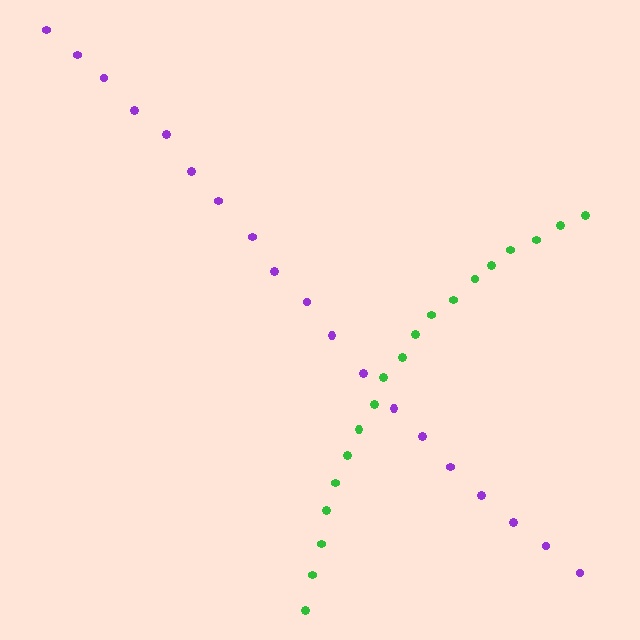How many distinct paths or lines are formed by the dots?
There are 2 distinct paths.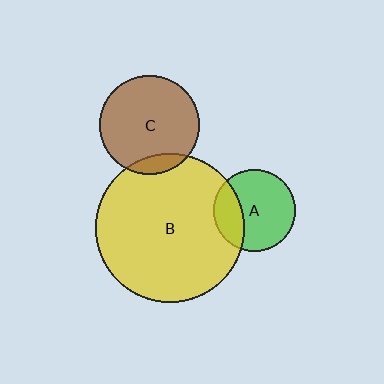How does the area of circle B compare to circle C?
Approximately 2.3 times.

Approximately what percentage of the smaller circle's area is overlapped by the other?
Approximately 10%.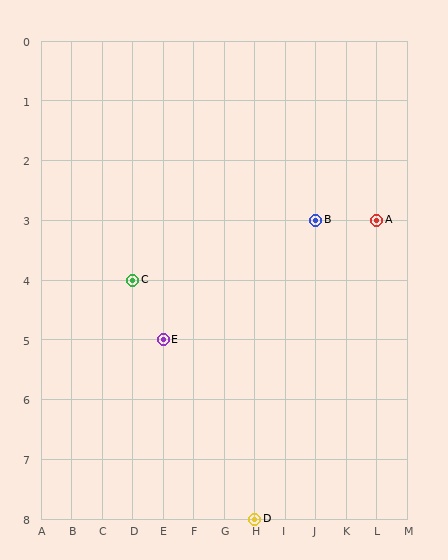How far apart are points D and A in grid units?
Points D and A are 4 columns and 5 rows apart (about 6.4 grid units diagonally).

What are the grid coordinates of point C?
Point C is at grid coordinates (D, 4).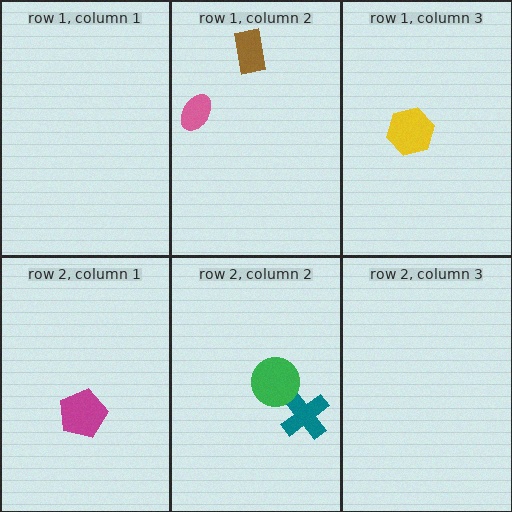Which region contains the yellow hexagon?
The row 1, column 3 region.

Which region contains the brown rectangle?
The row 1, column 2 region.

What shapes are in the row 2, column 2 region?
The teal cross, the green circle.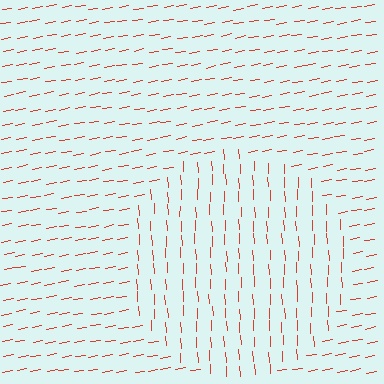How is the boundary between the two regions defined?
The boundary is defined purely by a change in line orientation (approximately 82 degrees difference). All lines are the same color and thickness.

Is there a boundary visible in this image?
Yes, there is a texture boundary formed by a change in line orientation.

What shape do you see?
I see a circle.